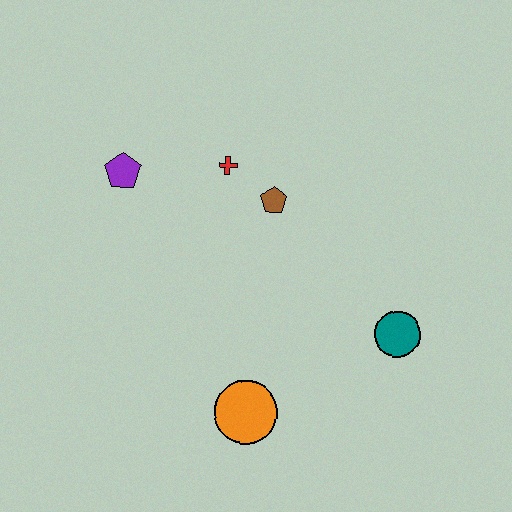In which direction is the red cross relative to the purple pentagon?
The red cross is to the right of the purple pentagon.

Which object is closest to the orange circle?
The teal circle is closest to the orange circle.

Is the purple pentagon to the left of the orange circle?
Yes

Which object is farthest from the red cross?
The orange circle is farthest from the red cross.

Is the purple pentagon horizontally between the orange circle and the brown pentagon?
No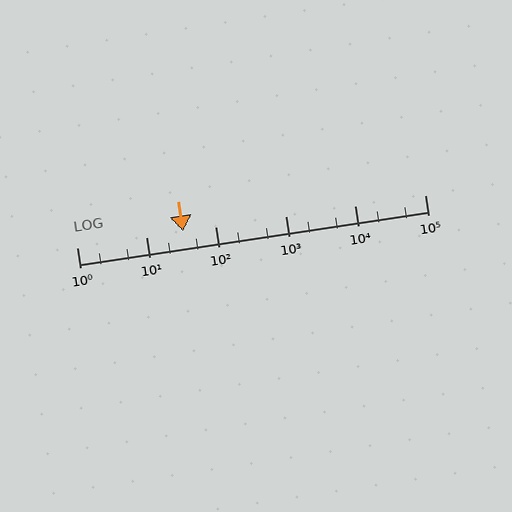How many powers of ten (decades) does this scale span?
The scale spans 5 decades, from 1 to 100000.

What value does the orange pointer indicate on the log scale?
The pointer indicates approximately 34.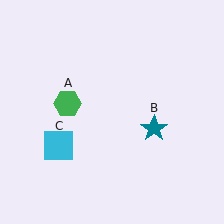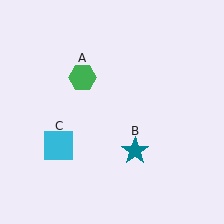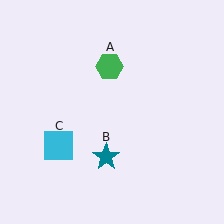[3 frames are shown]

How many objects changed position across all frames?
2 objects changed position: green hexagon (object A), teal star (object B).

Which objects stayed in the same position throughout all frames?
Cyan square (object C) remained stationary.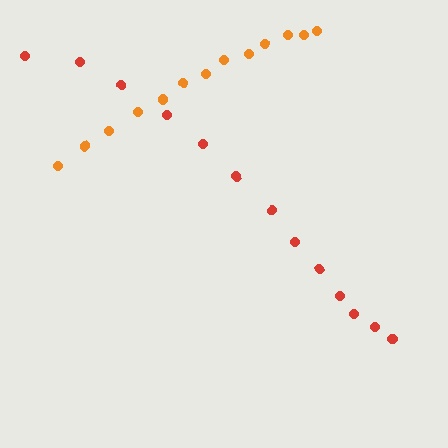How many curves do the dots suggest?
There are 2 distinct paths.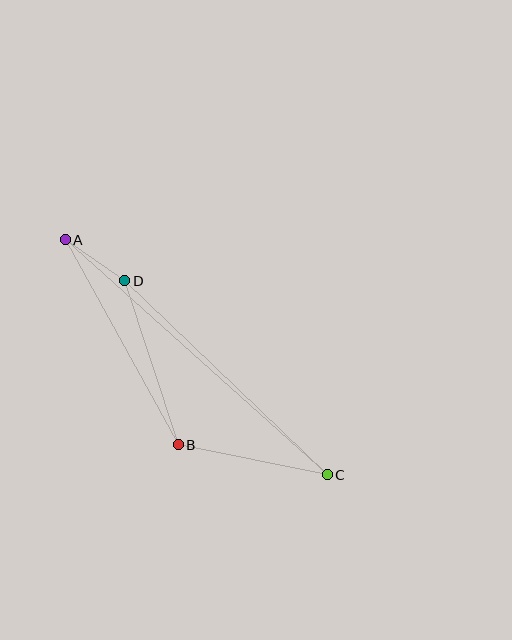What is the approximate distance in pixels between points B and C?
The distance between B and C is approximately 152 pixels.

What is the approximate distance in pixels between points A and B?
The distance between A and B is approximately 234 pixels.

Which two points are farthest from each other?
Points A and C are farthest from each other.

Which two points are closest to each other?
Points A and D are closest to each other.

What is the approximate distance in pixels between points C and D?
The distance between C and D is approximately 280 pixels.